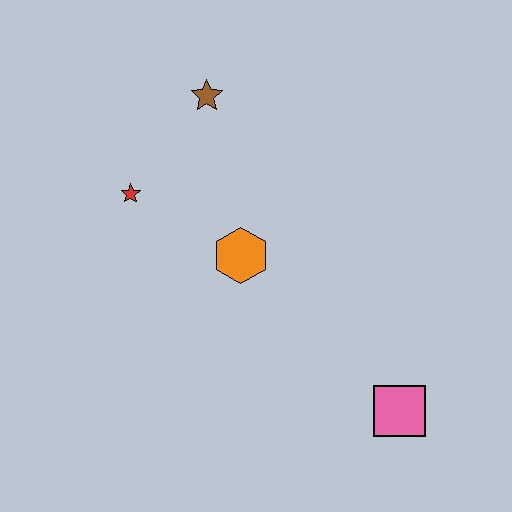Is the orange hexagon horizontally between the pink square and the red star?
Yes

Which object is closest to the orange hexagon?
The red star is closest to the orange hexagon.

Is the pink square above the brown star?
No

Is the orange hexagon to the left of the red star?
No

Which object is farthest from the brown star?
The pink square is farthest from the brown star.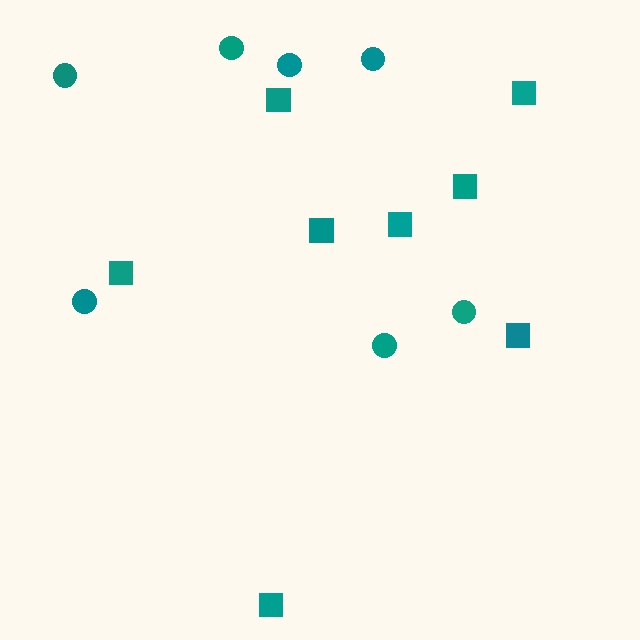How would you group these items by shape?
There are 2 groups: one group of circles (7) and one group of squares (8).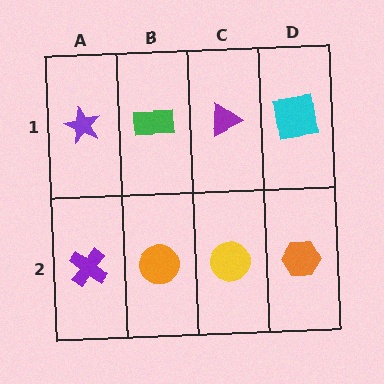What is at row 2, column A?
A purple cross.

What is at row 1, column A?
A purple star.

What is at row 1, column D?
A cyan square.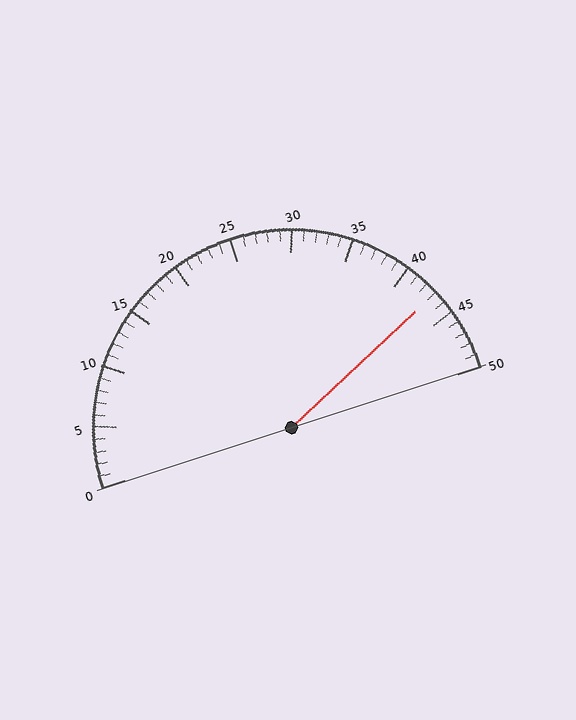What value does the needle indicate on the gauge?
The needle indicates approximately 43.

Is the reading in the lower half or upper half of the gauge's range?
The reading is in the upper half of the range (0 to 50).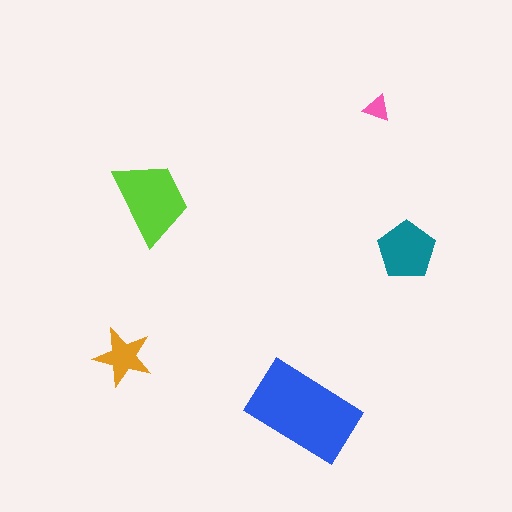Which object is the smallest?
The pink triangle.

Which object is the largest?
The blue rectangle.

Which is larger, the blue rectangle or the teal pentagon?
The blue rectangle.